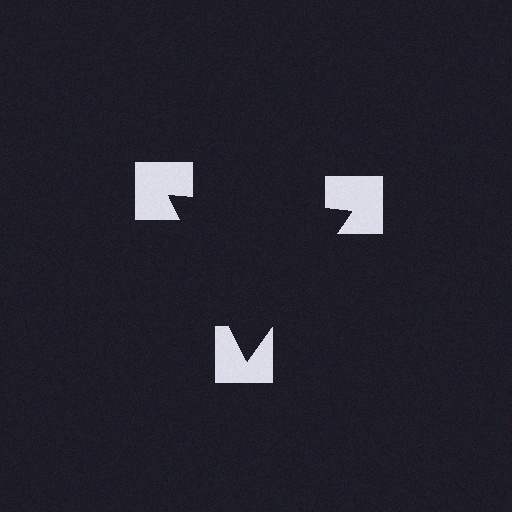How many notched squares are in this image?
There are 3 — one at each vertex of the illusory triangle.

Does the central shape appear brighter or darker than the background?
It typically appears slightly darker than the background, even though no actual brightness change is drawn.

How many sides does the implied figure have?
3 sides.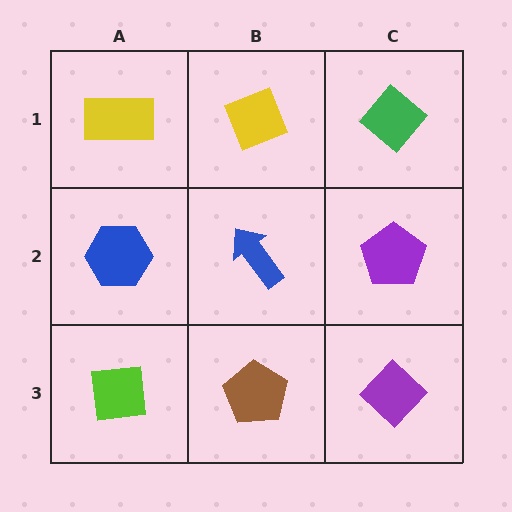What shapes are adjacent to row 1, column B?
A blue arrow (row 2, column B), a yellow rectangle (row 1, column A), a green diamond (row 1, column C).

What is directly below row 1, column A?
A blue hexagon.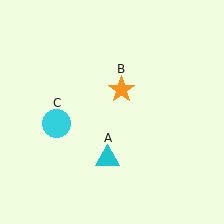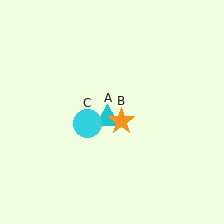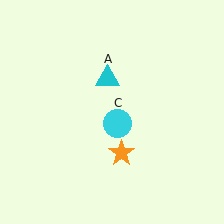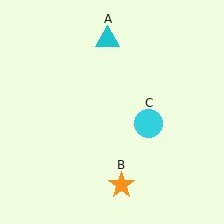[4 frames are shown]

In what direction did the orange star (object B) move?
The orange star (object B) moved down.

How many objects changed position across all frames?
3 objects changed position: cyan triangle (object A), orange star (object B), cyan circle (object C).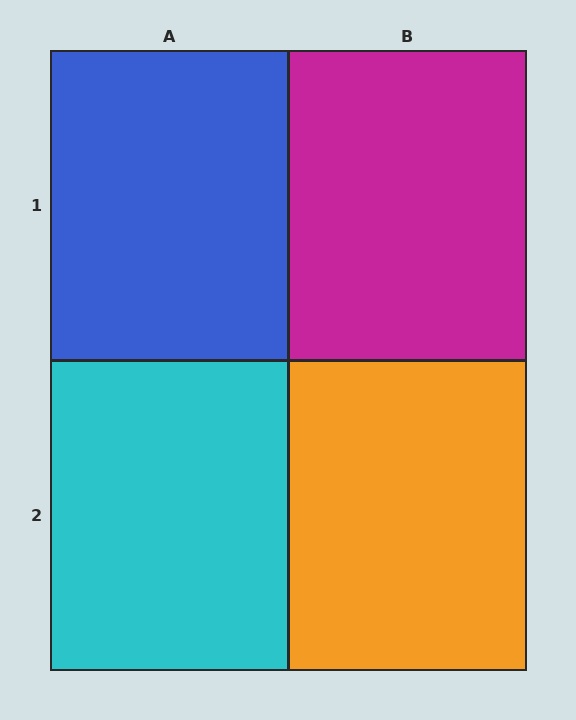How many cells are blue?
1 cell is blue.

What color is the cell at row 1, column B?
Magenta.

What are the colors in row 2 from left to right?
Cyan, orange.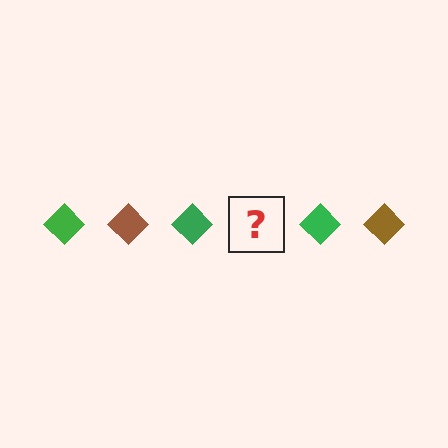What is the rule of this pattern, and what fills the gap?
The rule is that the pattern cycles through green, brown diamonds. The gap should be filled with a brown diamond.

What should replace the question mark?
The question mark should be replaced with a brown diamond.